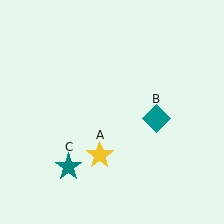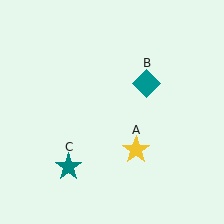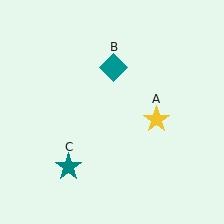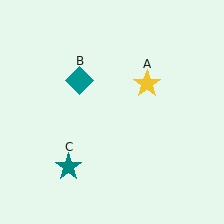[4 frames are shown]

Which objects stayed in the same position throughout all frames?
Teal star (object C) remained stationary.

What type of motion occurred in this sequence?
The yellow star (object A), teal diamond (object B) rotated counterclockwise around the center of the scene.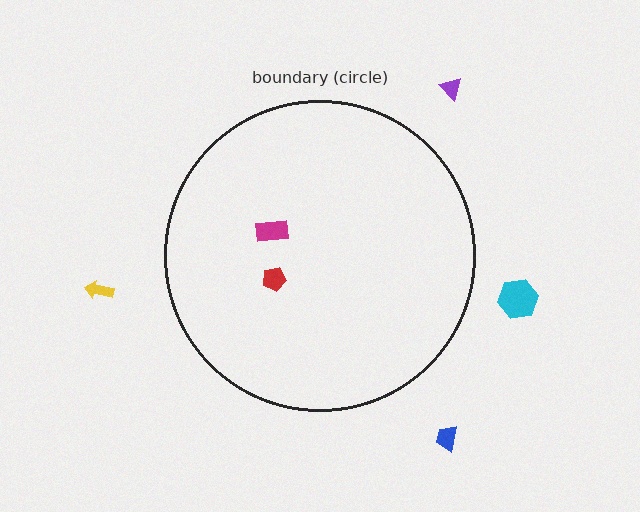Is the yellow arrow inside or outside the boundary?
Outside.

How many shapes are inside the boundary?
2 inside, 4 outside.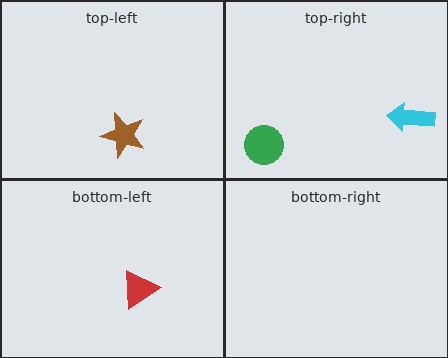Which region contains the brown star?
The top-left region.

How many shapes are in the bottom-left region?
1.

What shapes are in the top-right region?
The cyan arrow, the green circle.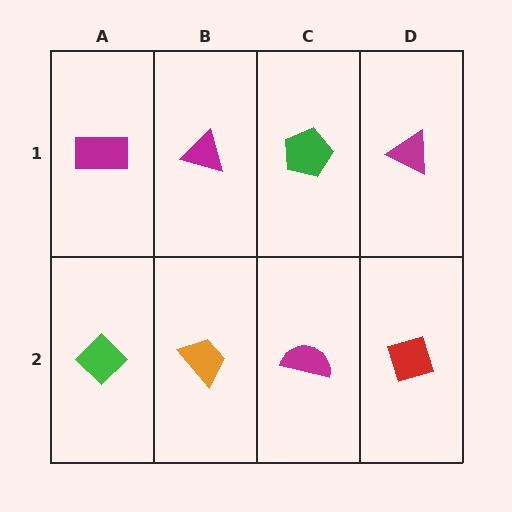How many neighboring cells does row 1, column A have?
2.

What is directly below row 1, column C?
A magenta semicircle.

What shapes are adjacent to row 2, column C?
A green pentagon (row 1, column C), an orange trapezoid (row 2, column B), a red diamond (row 2, column D).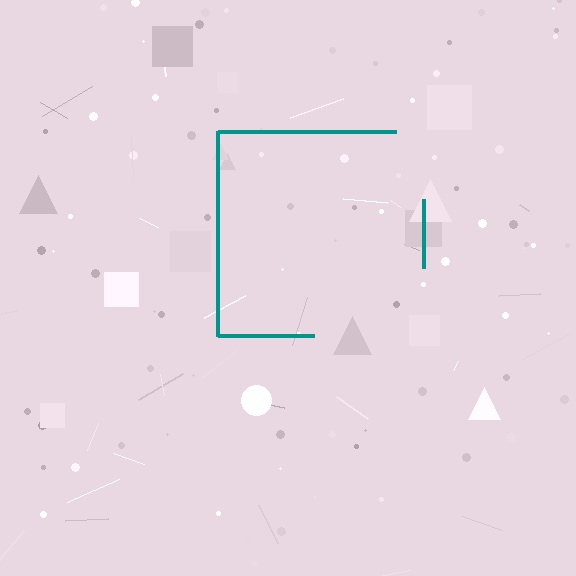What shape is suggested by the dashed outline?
The dashed outline suggests a square.